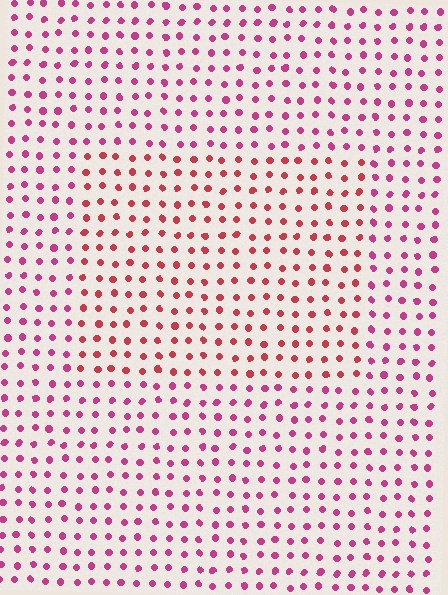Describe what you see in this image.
The image is filled with small magenta elements in a uniform arrangement. A rectangle-shaped region is visible where the elements are tinted to a slightly different hue, forming a subtle color boundary.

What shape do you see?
I see a rectangle.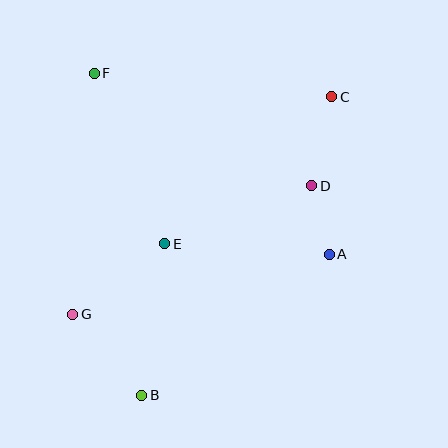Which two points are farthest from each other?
Points B and C are farthest from each other.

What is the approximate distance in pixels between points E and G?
The distance between E and G is approximately 116 pixels.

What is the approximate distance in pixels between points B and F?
The distance between B and F is approximately 325 pixels.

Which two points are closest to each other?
Points A and D are closest to each other.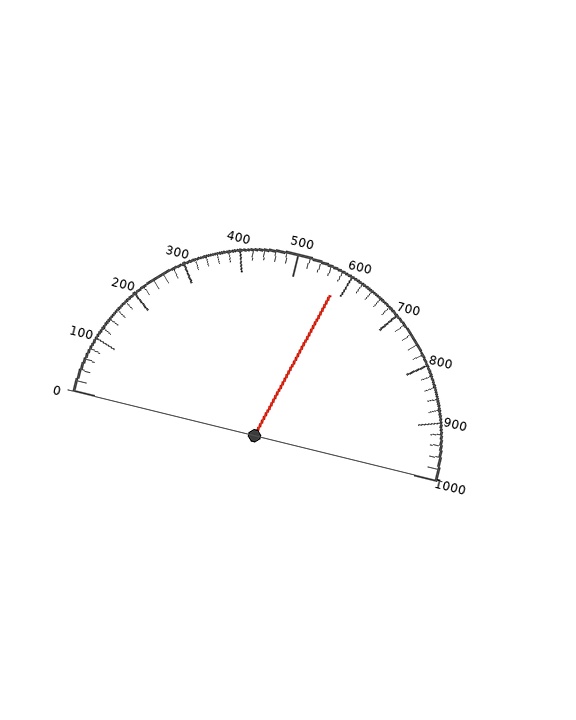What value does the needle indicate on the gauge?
The needle indicates approximately 580.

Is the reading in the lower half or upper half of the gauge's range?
The reading is in the upper half of the range (0 to 1000).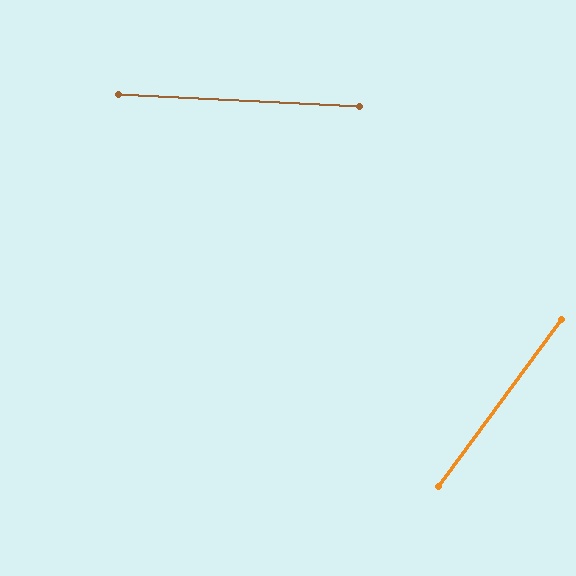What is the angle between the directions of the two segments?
Approximately 57 degrees.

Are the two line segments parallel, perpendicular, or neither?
Neither parallel nor perpendicular — they differ by about 57°.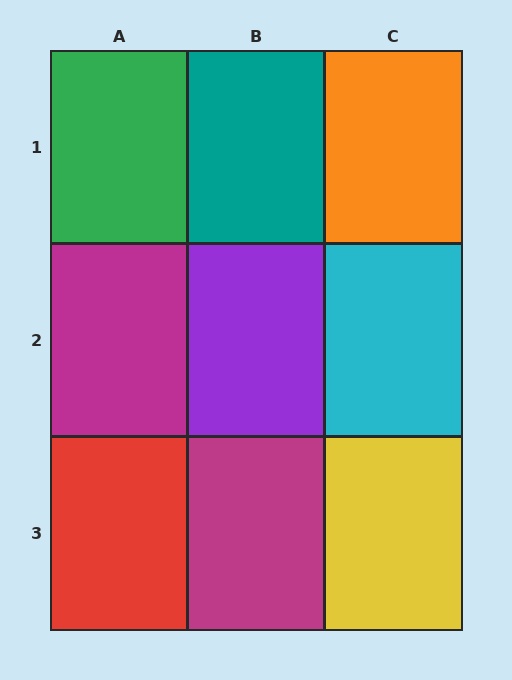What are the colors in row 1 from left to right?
Green, teal, orange.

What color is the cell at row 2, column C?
Cyan.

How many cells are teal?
1 cell is teal.